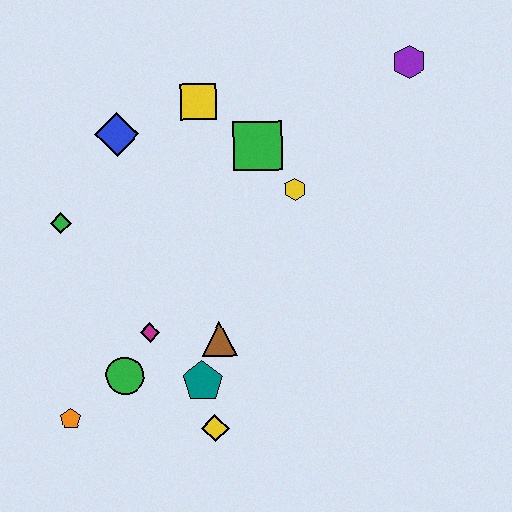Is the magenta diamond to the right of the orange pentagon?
Yes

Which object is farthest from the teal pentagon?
The purple hexagon is farthest from the teal pentagon.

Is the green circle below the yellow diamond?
No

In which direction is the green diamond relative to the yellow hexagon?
The green diamond is to the left of the yellow hexagon.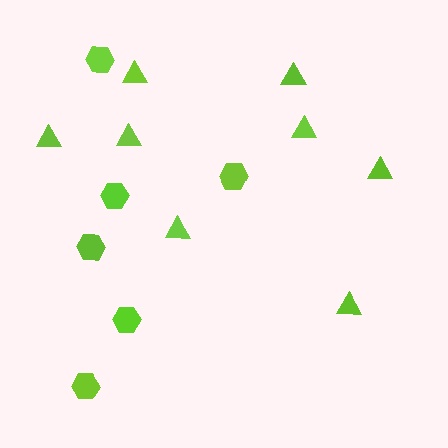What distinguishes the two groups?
There are 2 groups: one group of hexagons (6) and one group of triangles (8).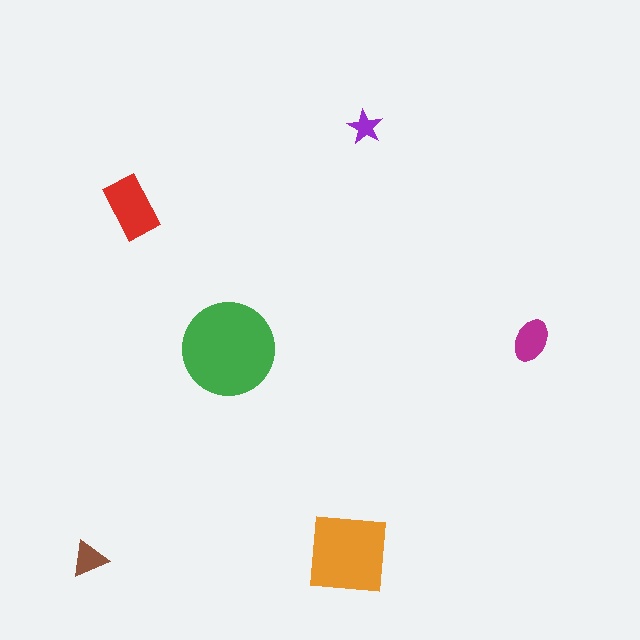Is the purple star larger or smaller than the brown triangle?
Smaller.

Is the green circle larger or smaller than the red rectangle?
Larger.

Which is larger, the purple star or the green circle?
The green circle.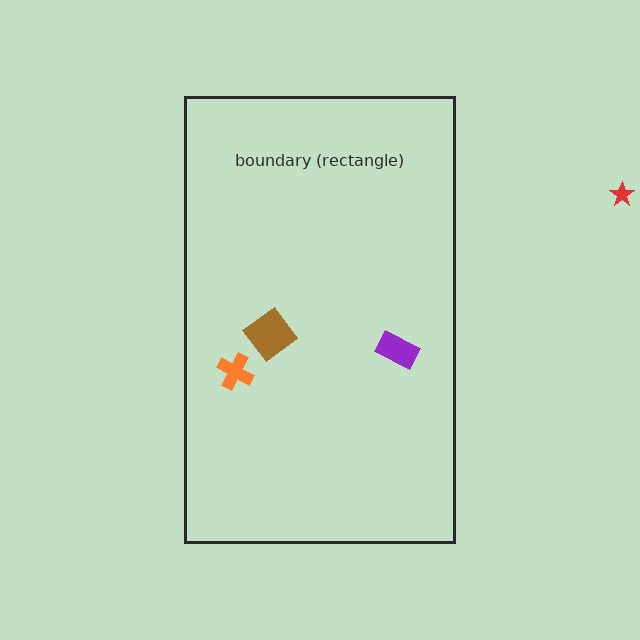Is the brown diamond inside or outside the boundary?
Inside.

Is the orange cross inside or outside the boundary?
Inside.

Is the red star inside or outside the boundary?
Outside.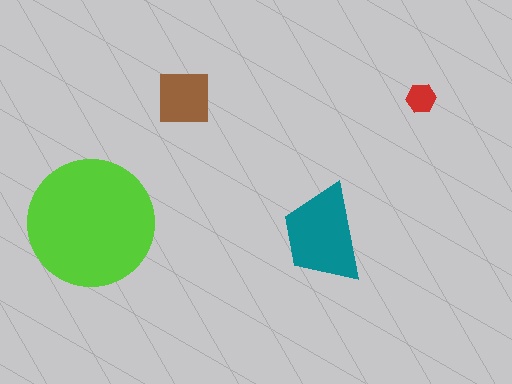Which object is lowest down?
The teal trapezoid is bottommost.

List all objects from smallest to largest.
The red hexagon, the brown square, the teal trapezoid, the lime circle.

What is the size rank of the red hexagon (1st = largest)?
4th.